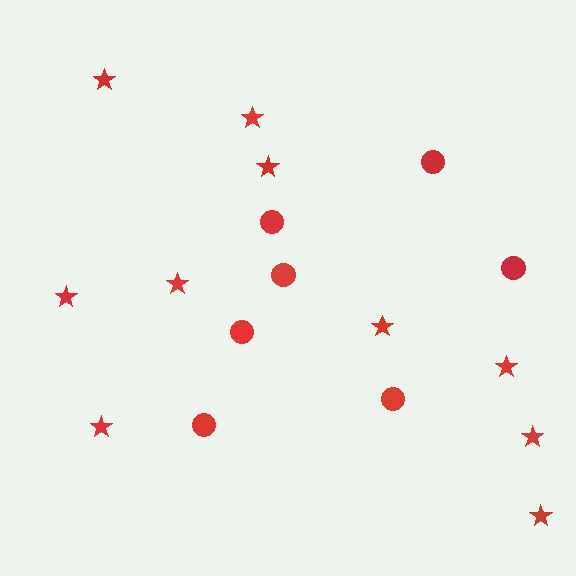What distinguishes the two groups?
There are 2 groups: one group of circles (7) and one group of stars (10).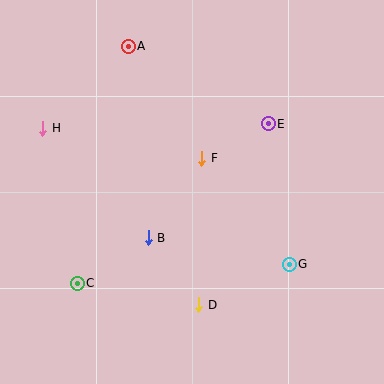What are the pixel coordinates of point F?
Point F is at (202, 158).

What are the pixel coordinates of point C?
Point C is at (77, 283).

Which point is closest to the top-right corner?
Point E is closest to the top-right corner.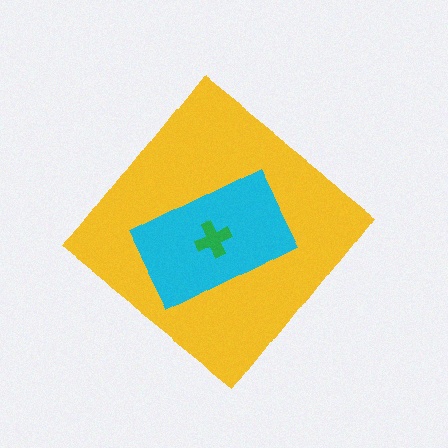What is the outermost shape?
The yellow diamond.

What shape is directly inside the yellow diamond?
The cyan rectangle.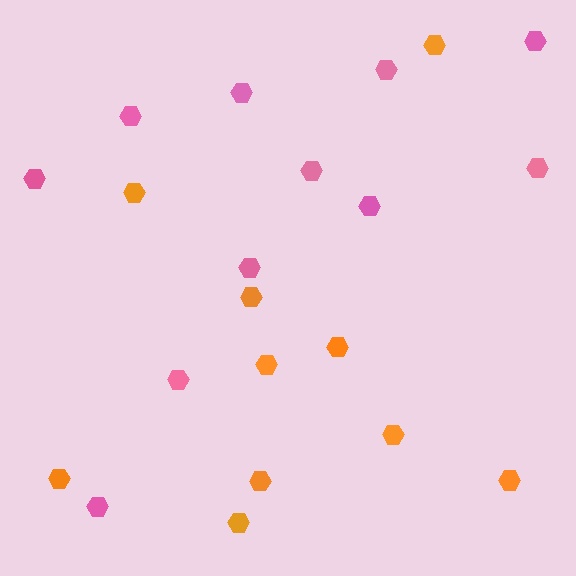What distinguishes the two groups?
There are 2 groups: one group of orange hexagons (10) and one group of pink hexagons (11).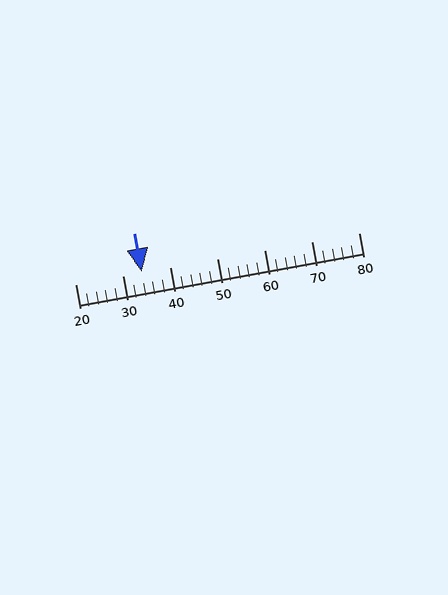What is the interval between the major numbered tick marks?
The major tick marks are spaced 10 units apart.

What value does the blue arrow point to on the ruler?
The blue arrow points to approximately 34.